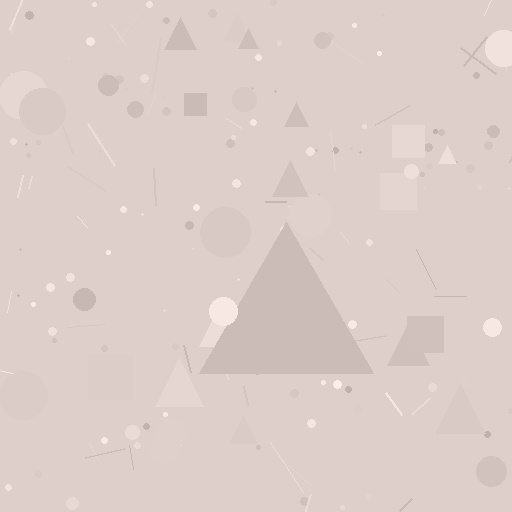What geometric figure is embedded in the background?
A triangle is embedded in the background.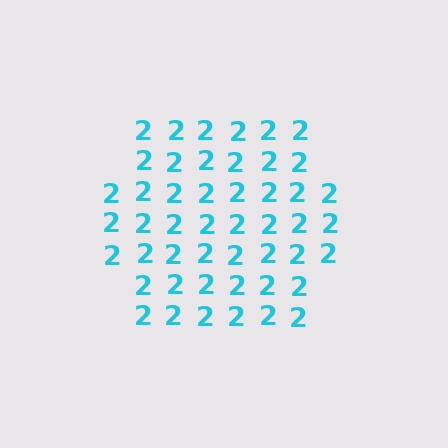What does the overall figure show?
The overall figure shows a hexagon.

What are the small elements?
The small elements are digit 2's.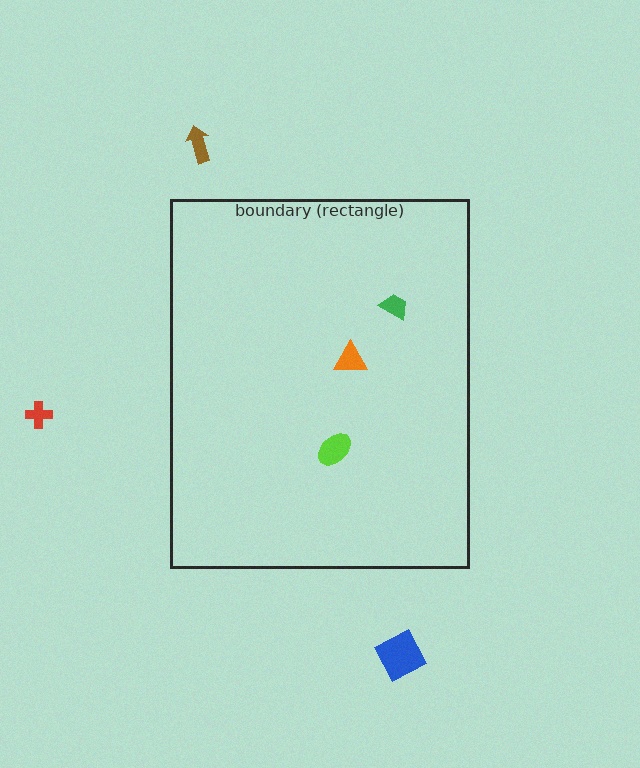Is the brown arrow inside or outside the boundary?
Outside.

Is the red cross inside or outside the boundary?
Outside.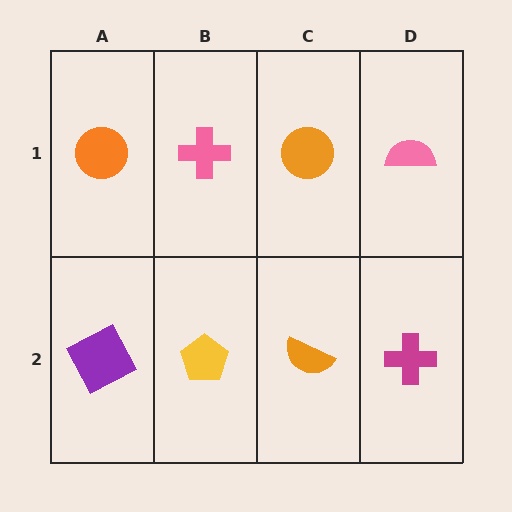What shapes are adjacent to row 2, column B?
A pink cross (row 1, column B), a purple square (row 2, column A), an orange semicircle (row 2, column C).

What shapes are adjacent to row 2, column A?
An orange circle (row 1, column A), a yellow pentagon (row 2, column B).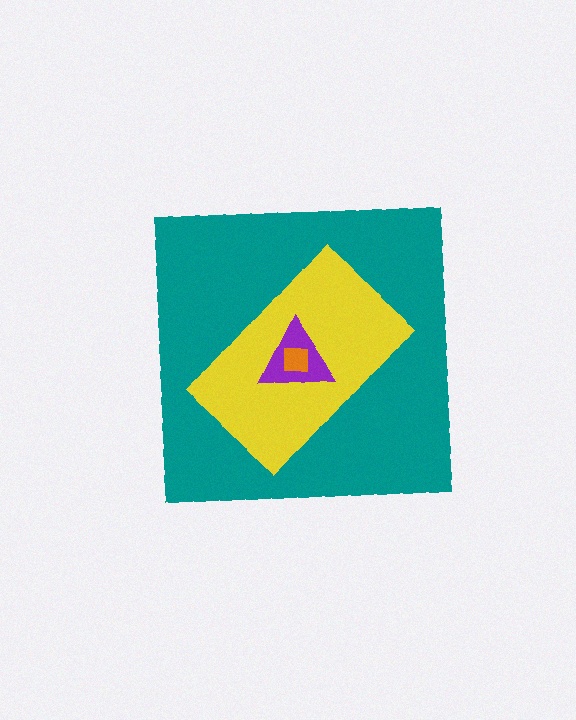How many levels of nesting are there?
4.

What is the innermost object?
The orange square.